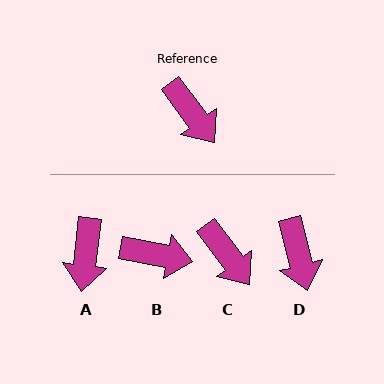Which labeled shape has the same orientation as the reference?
C.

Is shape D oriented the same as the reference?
No, it is off by about 22 degrees.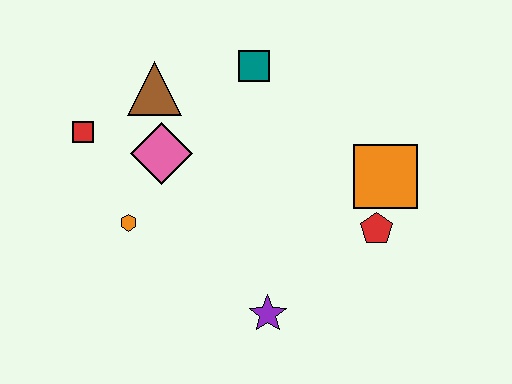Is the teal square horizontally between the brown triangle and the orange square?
Yes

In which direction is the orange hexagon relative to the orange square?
The orange hexagon is to the left of the orange square.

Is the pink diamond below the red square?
Yes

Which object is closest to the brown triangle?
The pink diamond is closest to the brown triangle.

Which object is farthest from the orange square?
The red square is farthest from the orange square.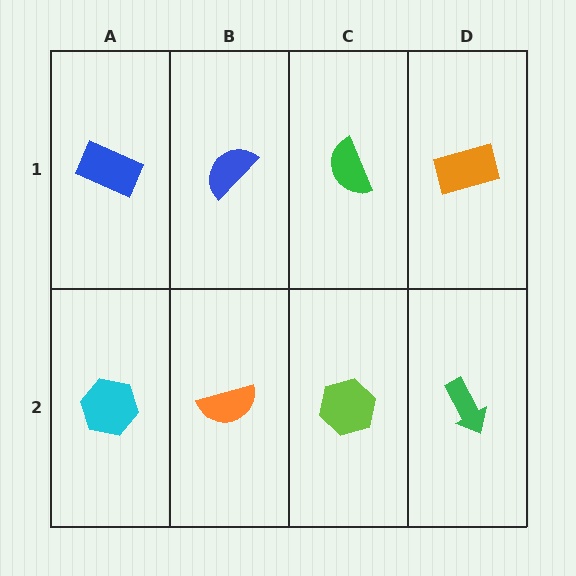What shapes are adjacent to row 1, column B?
An orange semicircle (row 2, column B), a blue rectangle (row 1, column A), a green semicircle (row 1, column C).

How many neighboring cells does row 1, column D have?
2.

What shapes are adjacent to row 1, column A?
A cyan hexagon (row 2, column A), a blue semicircle (row 1, column B).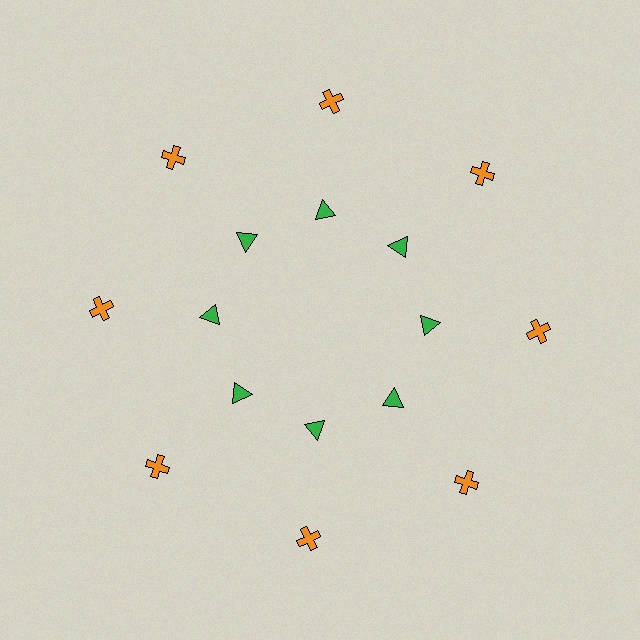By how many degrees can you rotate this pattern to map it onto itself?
The pattern maps onto itself every 45 degrees of rotation.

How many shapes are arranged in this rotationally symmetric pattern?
There are 16 shapes, arranged in 8 groups of 2.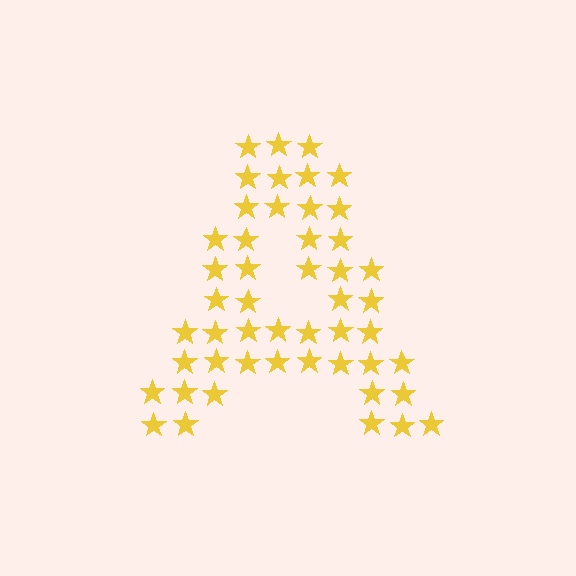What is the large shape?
The large shape is the letter A.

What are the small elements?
The small elements are stars.